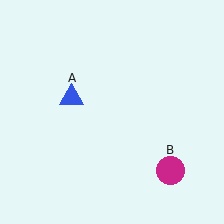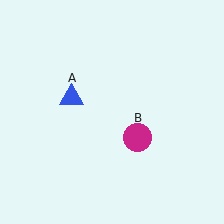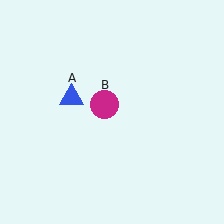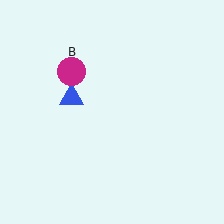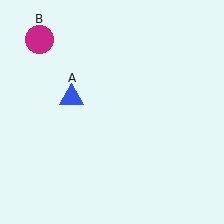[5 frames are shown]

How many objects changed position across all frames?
1 object changed position: magenta circle (object B).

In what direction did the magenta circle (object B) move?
The magenta circle (object B) moved up and to the left.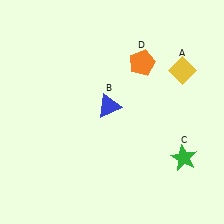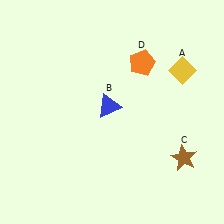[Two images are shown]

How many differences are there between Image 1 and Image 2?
There is 1 difference between the two images.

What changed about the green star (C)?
In Image 1, C is green. In Image 2, it changed to brown.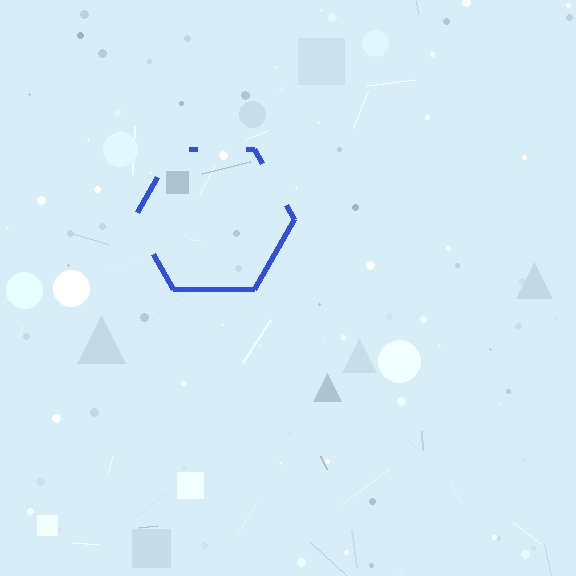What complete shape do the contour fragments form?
The contour fragments form a hexagon.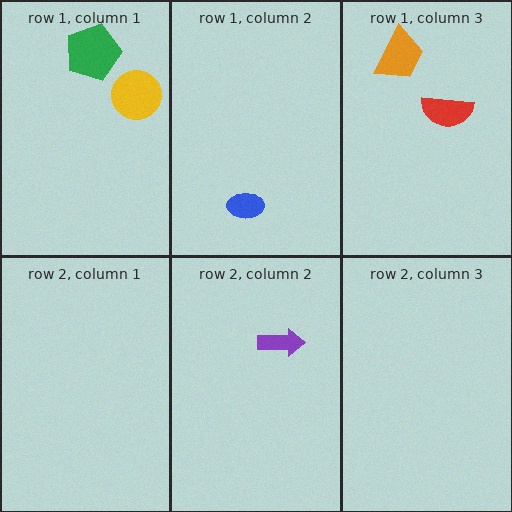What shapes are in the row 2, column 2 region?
The purple arrow.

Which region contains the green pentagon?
The row 1, column 1 region.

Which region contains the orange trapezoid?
The row 1, column 3 region.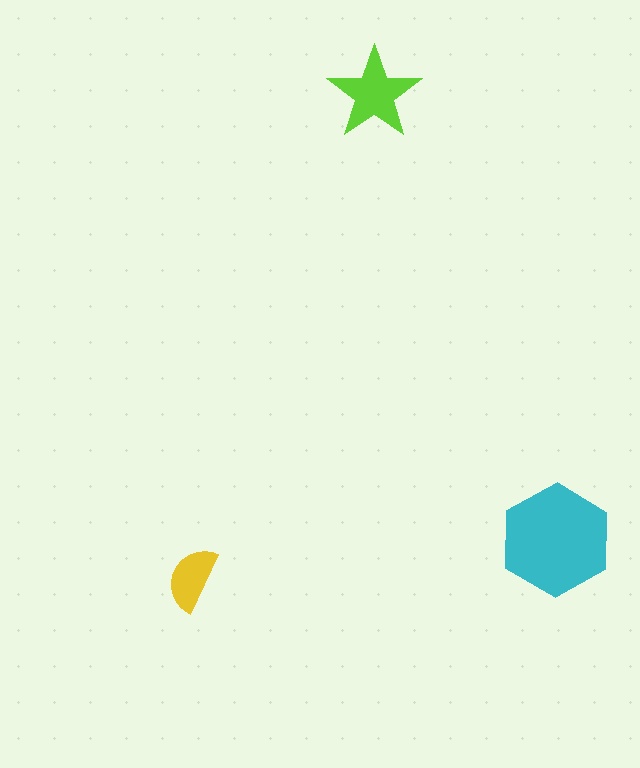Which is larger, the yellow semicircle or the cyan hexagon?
The cyan hexagon.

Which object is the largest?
The cyan hexagon.